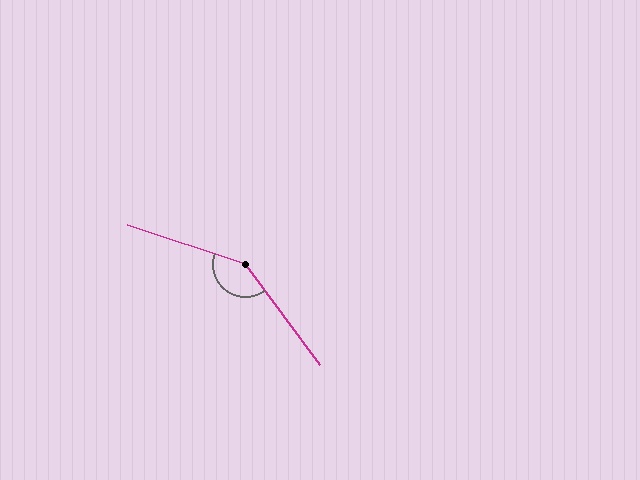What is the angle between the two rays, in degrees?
Approximately 145 degrees.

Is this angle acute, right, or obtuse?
It is obtuse.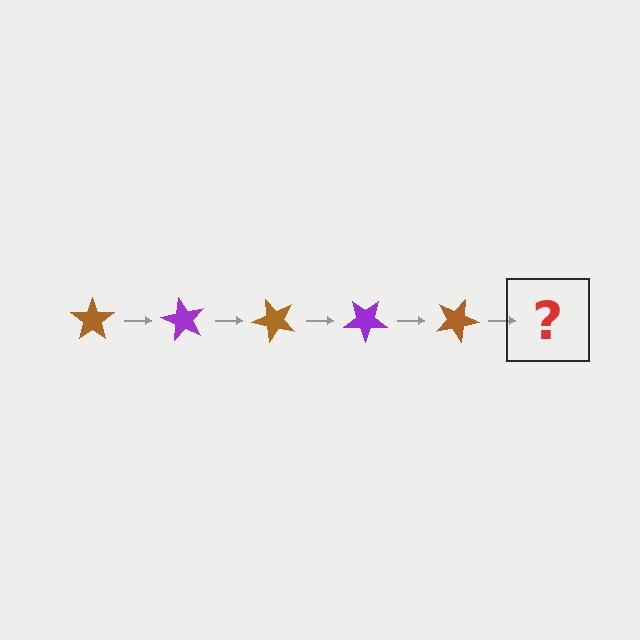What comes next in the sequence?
The next element should be a purple star, rotated 300 degrees from the start.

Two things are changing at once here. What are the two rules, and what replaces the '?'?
The two rules are that it rotates 60 degrees each step and the color cycles through brown and purple. The '?' should be a purple star, rotated 300 degrees from the start.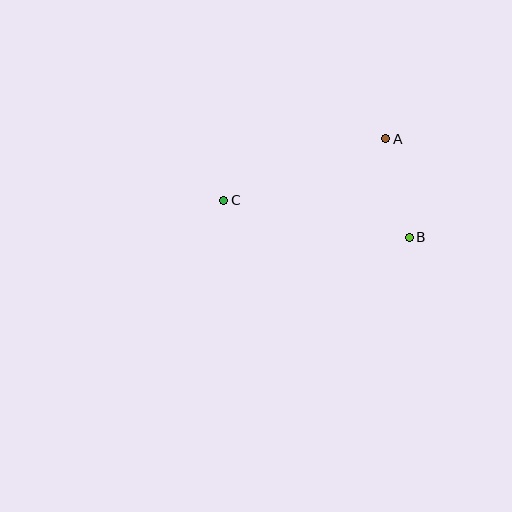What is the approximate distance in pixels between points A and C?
The distance between A and C is approximately 173 pixels.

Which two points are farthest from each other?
Points B and C are farthest from each other.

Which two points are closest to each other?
Points A and B are closest to each other.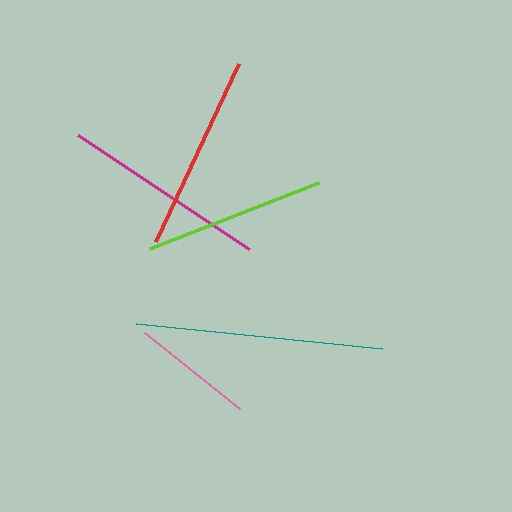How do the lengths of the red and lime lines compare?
The red and lime lines are approximately the same length.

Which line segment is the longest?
The teal line is the longest at approximately 247 pixels.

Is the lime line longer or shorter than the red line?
The red line is longer than the lime line.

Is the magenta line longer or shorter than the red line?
The magenta line is longer than the red line.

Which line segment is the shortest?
The pink line is the shortest at approximately 122 pixels.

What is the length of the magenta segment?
The magenta segment is approximately 205 pixels long.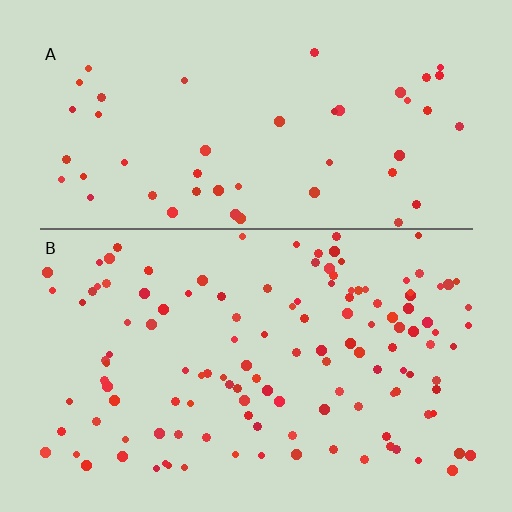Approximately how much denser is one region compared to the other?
Approximately 2.7× — region B over region A.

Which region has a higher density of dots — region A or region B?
B (the bottom).